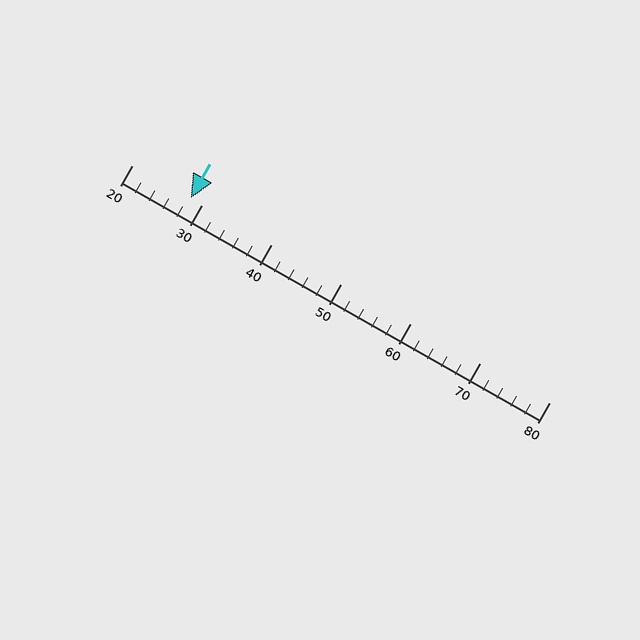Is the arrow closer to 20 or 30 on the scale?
The arrow is closer to 30.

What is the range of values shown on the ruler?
The ruler shows values from 20 to 80.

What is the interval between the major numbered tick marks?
The major tick marks are spaced 10 units apart.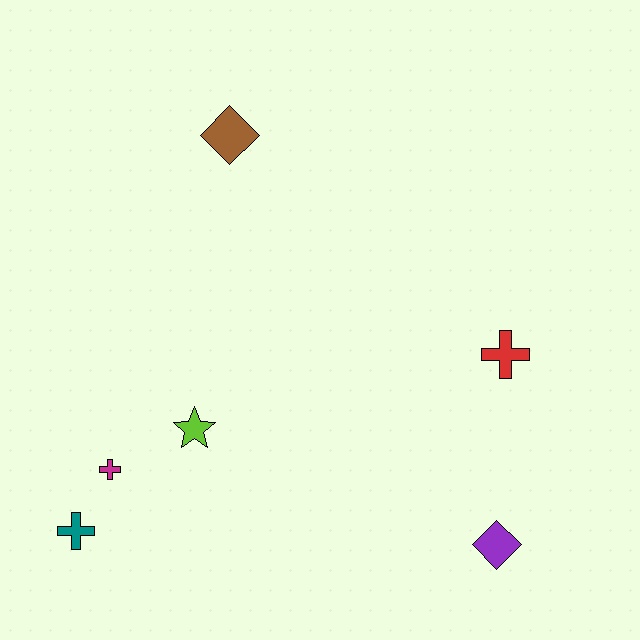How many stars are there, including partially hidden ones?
There is 1 star.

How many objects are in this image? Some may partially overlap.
There are 6 objects.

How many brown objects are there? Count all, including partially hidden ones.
There is 1 brown object.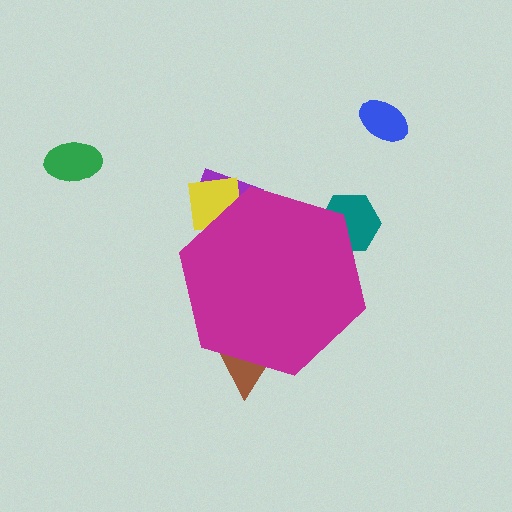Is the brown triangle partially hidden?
Yes, the brown triangle is partially hidden behind the magenta hexagon.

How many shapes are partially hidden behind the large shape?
4 shapes are partially hidden.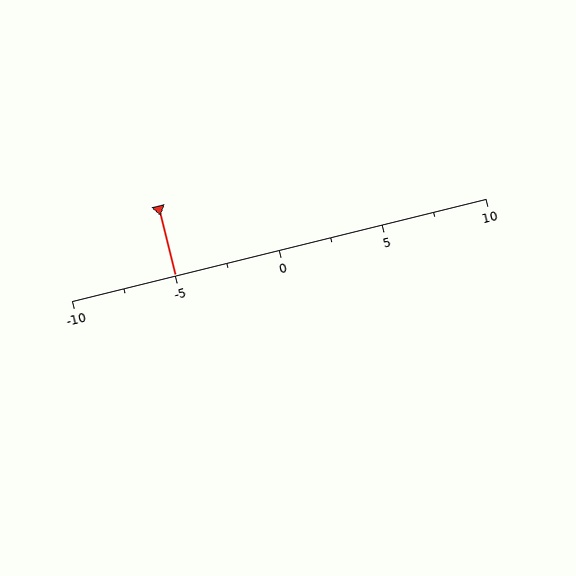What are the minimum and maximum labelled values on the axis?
The axis runs from -10 to 10.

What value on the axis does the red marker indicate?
The marker indicates approximately -5.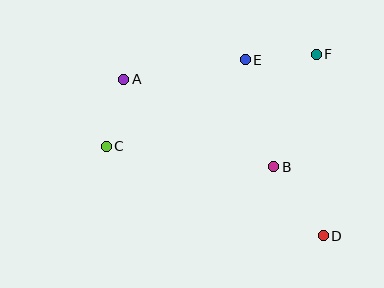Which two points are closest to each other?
Points A and C are closest to each other.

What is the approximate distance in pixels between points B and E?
The distance between B and E is approximately 111 pixels.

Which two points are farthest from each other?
Points A and D are farthest from each other.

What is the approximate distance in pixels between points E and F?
The distance between E and F is approximately 71 pixels.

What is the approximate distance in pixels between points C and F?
The distance between C and F is approximately 229 pixels.